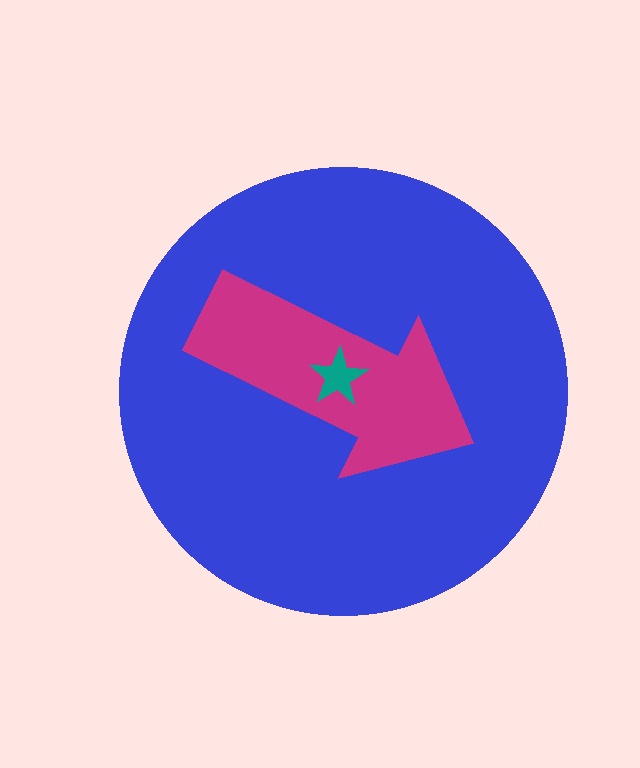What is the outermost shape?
The blue circle.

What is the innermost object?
The teal star.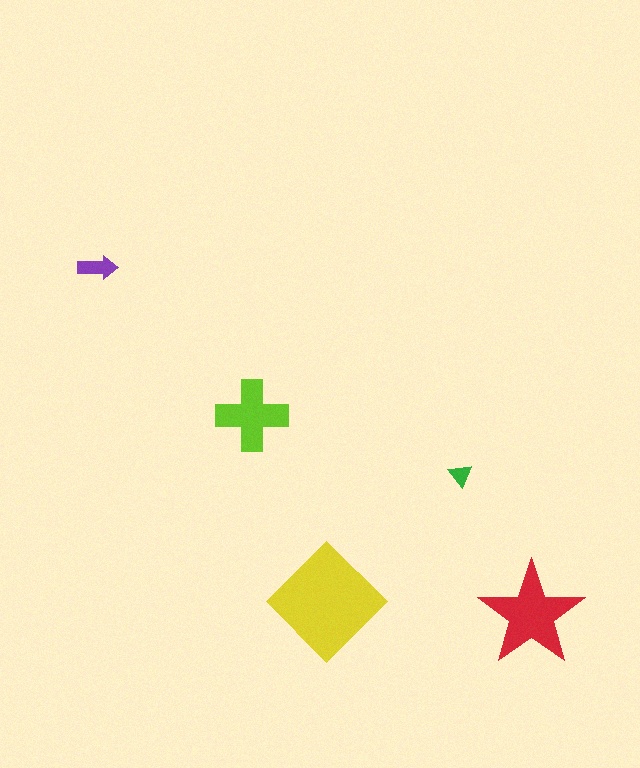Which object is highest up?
The purple arrow is topmost.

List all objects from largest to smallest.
The yellow diamond, the red star, the lime cross, the purple arrow, the green triangle.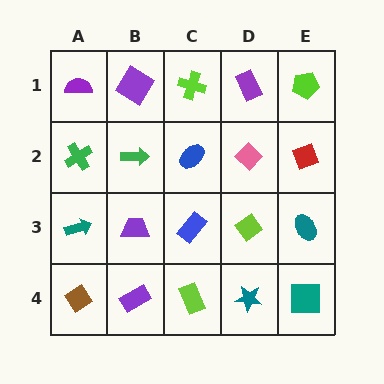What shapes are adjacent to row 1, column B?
A green arrow (row 2, column B), a purple semicircle (row 1, column A), a lime cross (row 1, column C).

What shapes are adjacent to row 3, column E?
A red diamond (row 2, column E), a teal square (row 4, column E), a lime diamond (row 3, column D).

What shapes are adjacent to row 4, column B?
A purple trapezoid (row 3, column B), a brown diamond (row 4, column A), a lime rectangle (row 4, column C).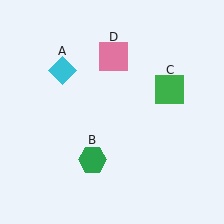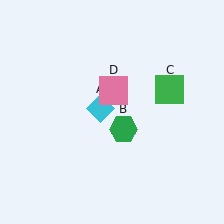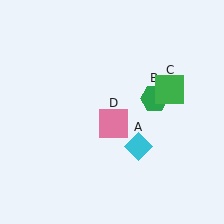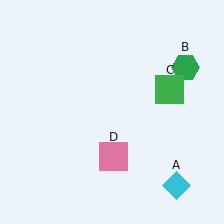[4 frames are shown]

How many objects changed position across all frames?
3 objects changed position: cyan diamond (object A), green hexagon (object B), pink square (object D).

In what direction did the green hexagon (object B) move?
The green hexagon (object B) moved up and to the right.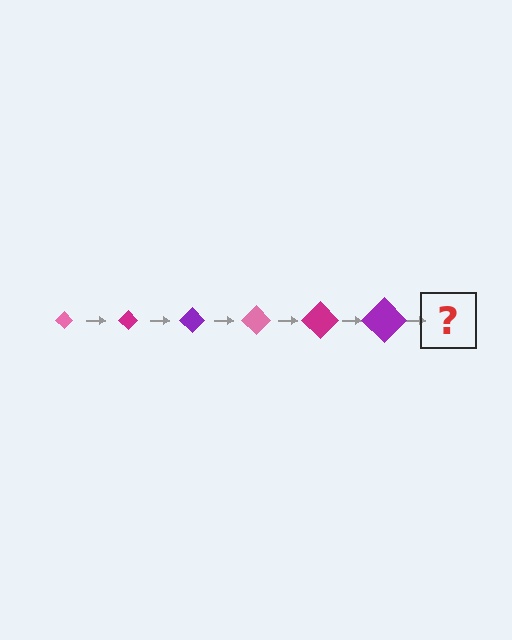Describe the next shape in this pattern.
It should be a pink diamond, larger than the previous one.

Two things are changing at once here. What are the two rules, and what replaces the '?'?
The two rules are that the diamond grows larger each step and the color cycles through pink, magenta, and purple. The '?' should be a pink diamond, larger than the previous one.